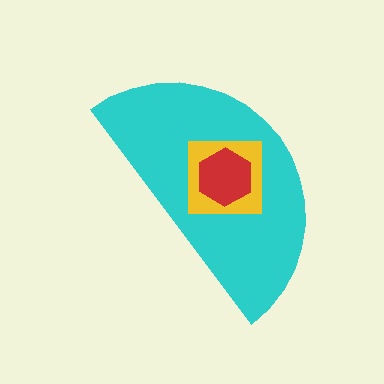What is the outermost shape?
The cyan semicircle.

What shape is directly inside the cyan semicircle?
The yellow square.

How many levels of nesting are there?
3.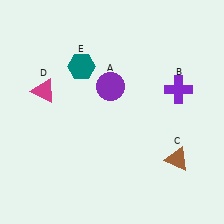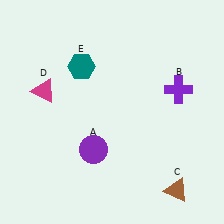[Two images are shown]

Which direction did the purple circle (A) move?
The purple circle (A) moved down.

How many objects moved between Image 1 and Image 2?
2 objects moved between the two images.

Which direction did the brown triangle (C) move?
The brown triangle (C) moved down.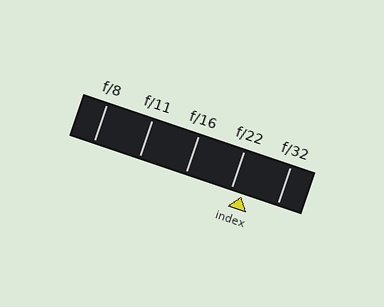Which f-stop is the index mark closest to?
The index mark is closest to f/22.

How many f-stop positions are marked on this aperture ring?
There are 5 f-stop positions marked.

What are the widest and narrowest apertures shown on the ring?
The widest aperture shown is f/8 and the narrowest is f/32.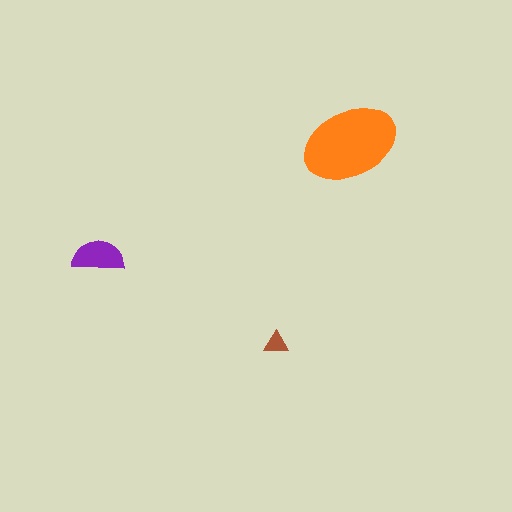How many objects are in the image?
There are 3 objects in the image.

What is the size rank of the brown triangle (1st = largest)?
3rd.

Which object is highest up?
The orange ellipse is topmost.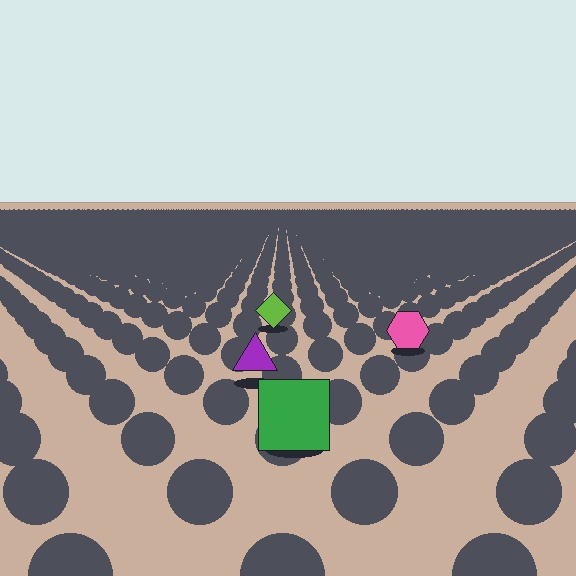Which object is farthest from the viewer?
The lime diamond is farthest from the viewer. It appears smaller and the ground texture around it is denser.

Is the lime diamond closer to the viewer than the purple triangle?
No. The purple triangle is closer — you can tell from the texture gradient: the ground texture is coarser near it.